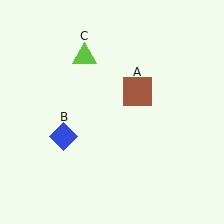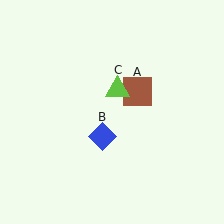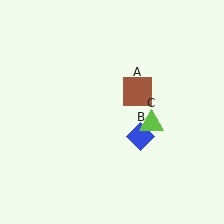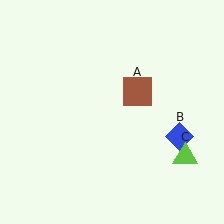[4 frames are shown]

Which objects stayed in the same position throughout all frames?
Brown square (object A) remained stationary.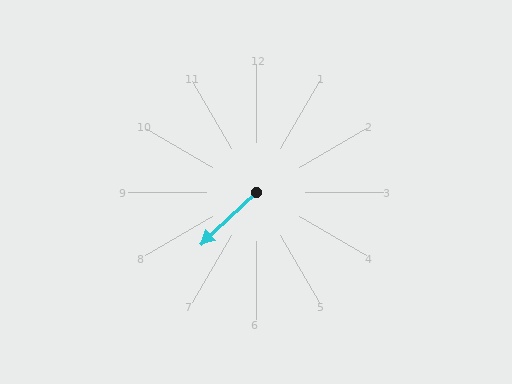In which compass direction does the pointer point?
Southwest.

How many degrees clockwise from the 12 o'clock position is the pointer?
Approximately 227 degrees.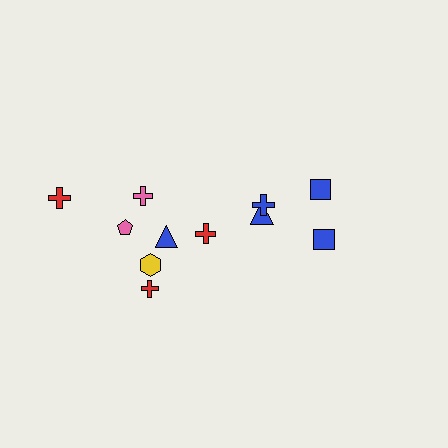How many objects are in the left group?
There are 7 objects.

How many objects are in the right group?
There are 4 objects.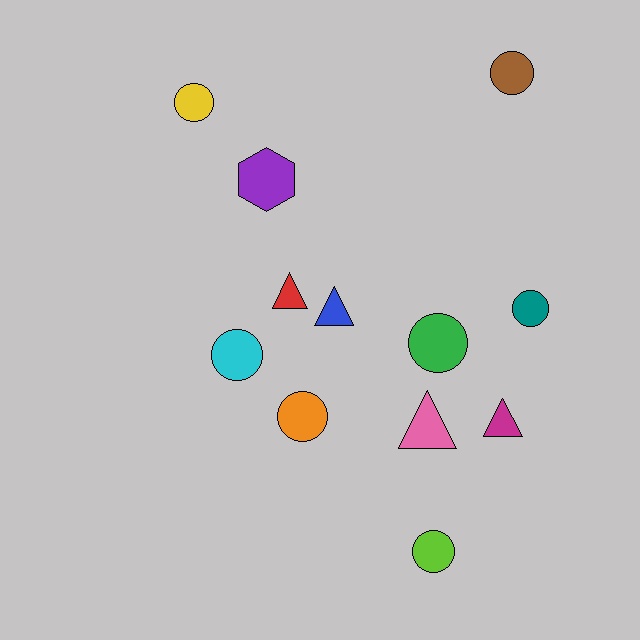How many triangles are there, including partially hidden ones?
There are 4 triangles.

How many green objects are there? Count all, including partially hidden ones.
There is 1 green object.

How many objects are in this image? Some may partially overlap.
There are 12 objects.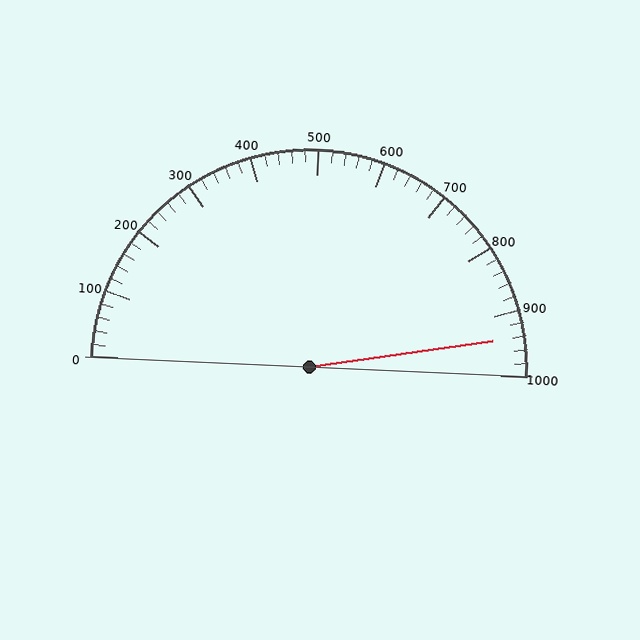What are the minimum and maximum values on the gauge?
The gauge ranges from 0 to 1000.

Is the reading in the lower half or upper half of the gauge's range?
The reading is in the upper half of the range (0 to 1000).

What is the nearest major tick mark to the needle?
The nearest major tick mark is 900.